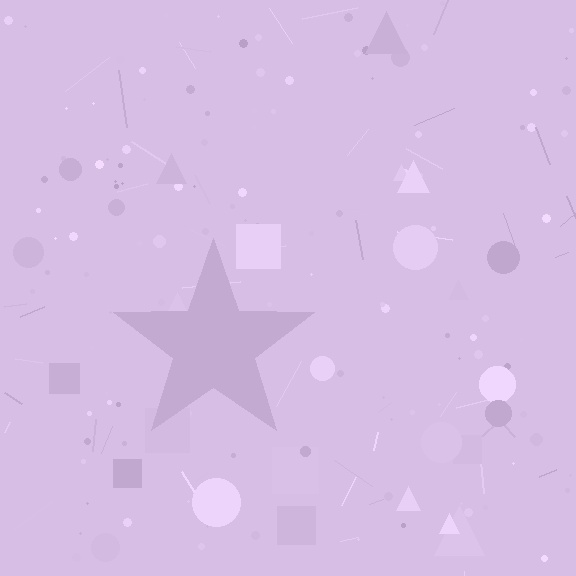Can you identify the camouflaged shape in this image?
The camouflaged shape is a star.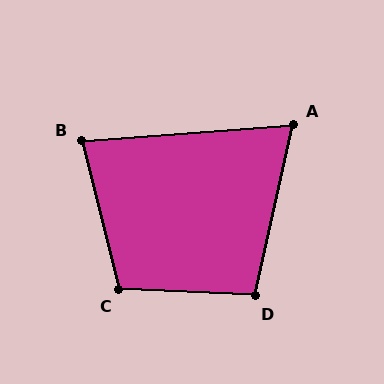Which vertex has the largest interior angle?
C, at approximately 107 degrees.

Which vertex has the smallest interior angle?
A, at approximately 73 degrees.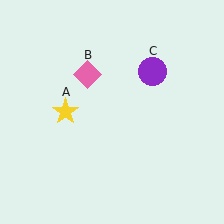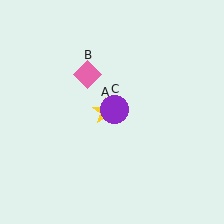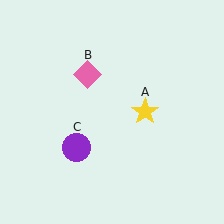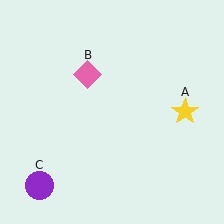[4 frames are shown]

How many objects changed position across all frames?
2 objects changed position: yellow star (object A), purple circle (object C).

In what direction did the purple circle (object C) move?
The purple circle (object C) moved down and to the left.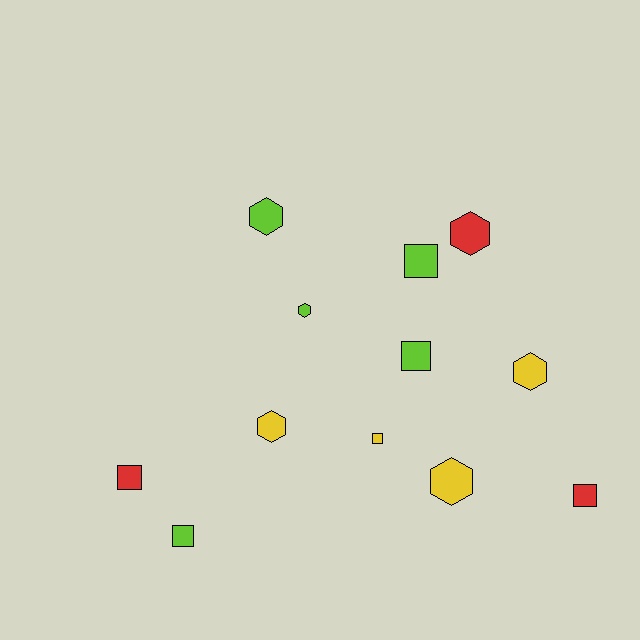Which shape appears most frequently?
Square, with 6 objects.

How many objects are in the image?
There are 12 objects.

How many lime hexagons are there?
There are 2 lime hexagons.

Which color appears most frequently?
Lime, with 5 objects.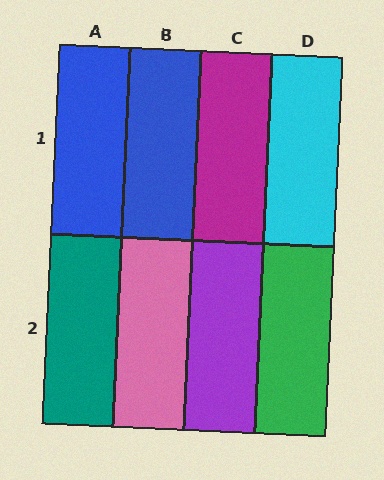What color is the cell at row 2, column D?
Green.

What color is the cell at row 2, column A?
Teal.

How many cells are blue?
2 cells are blue.